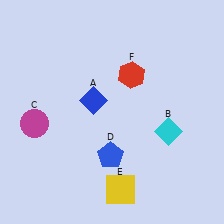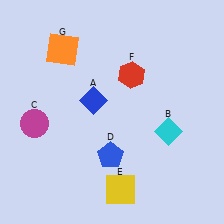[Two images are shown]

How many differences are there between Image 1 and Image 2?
There is 1 difference between the two images.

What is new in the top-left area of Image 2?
An orange square (G) was added in the top-left area of Image 2.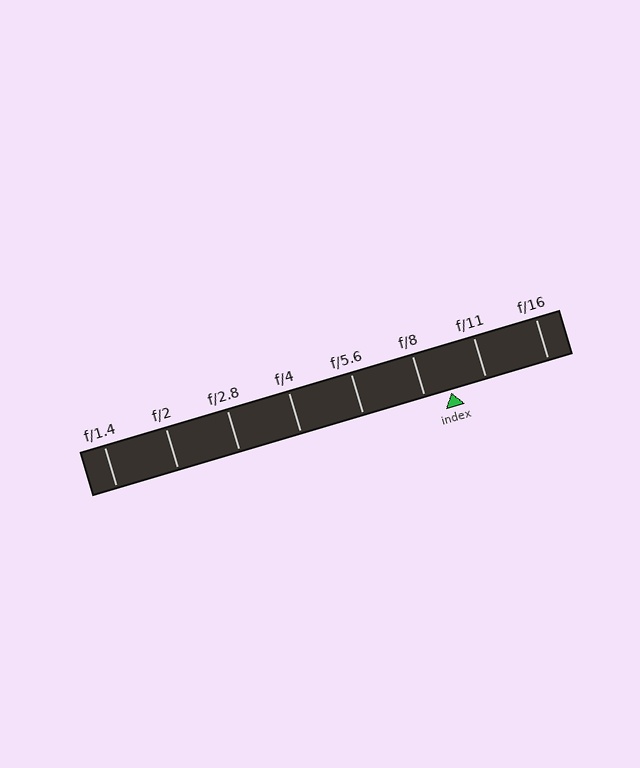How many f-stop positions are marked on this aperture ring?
There are 8 f-stop positions marked.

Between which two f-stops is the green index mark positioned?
The index mark is between f/8 and f/11.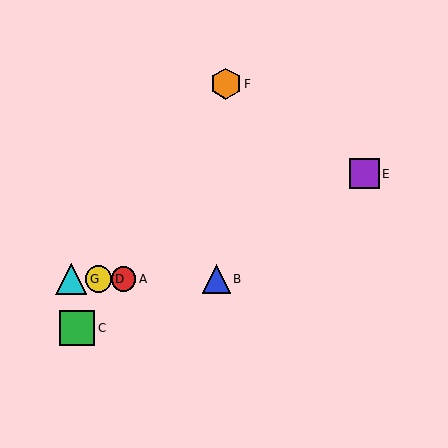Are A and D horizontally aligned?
Yes, both are at y≈279.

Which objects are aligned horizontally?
Objects A, B, D, G are aligned horizontally.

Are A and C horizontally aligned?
No, A is at y≈279 and C is at y≈328.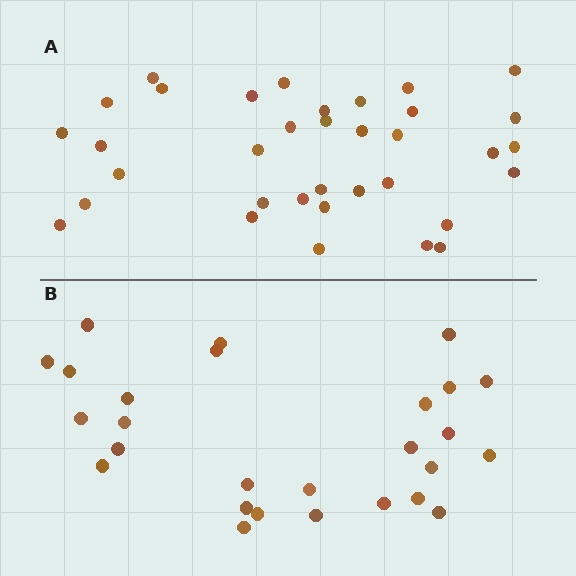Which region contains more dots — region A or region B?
Region A (the top region) has more dots.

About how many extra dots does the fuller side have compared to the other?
Region A has roughly 8 or so more dots than region B.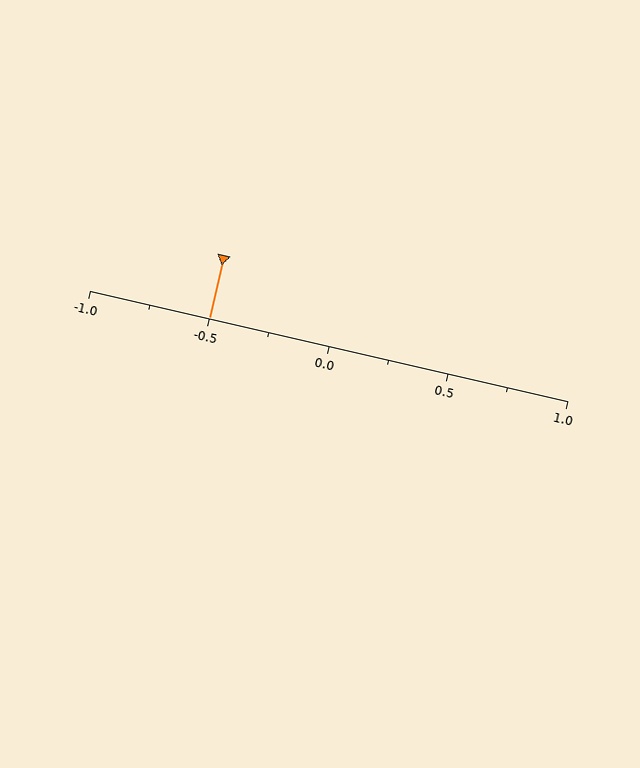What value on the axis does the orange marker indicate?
The marker indicates approximately -0.5.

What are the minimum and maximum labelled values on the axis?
The axis runs from -1.0 to 1.0.